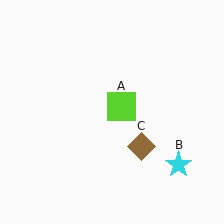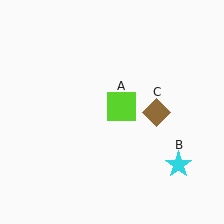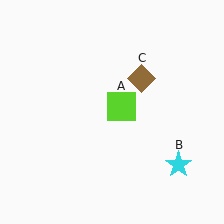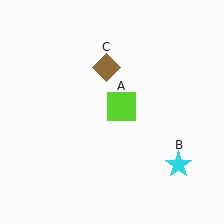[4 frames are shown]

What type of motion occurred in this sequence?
The brown diamond (object C) rotated counterclockwise around the center of the scene.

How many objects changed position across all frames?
1 object changed position: brown diamond (object C).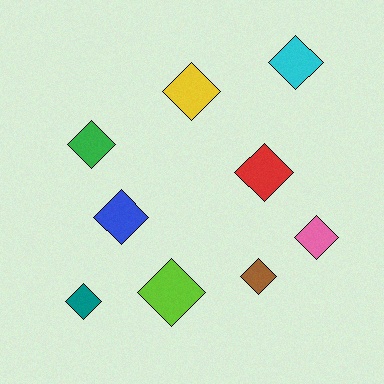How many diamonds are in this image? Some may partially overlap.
There are 9 diamonds.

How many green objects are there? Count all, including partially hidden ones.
There is 1 green object.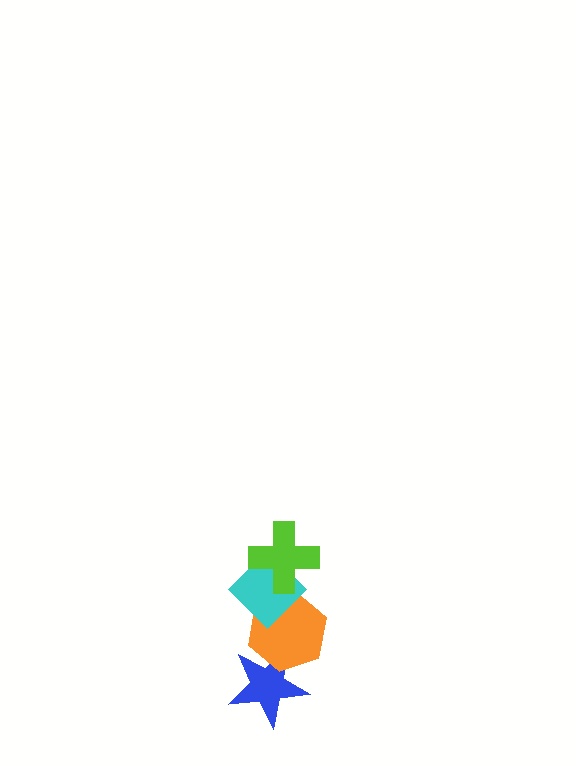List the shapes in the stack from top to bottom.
From top to bottom: the lime cross, the cyan diamond, the orange hexagon, the blue star.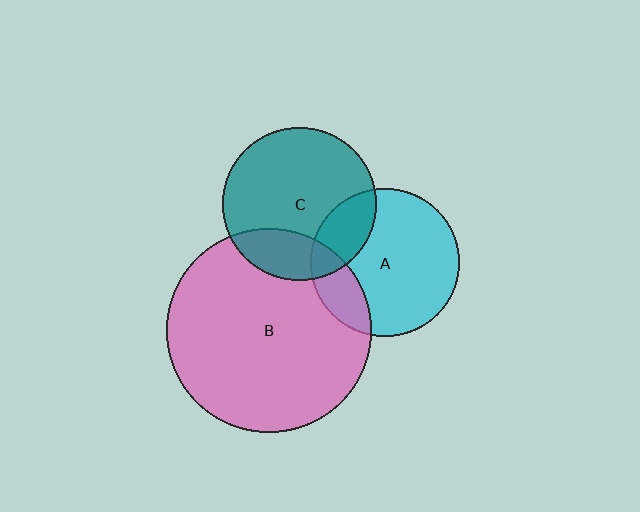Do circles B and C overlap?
Yes.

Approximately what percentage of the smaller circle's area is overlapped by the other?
Approximately 20%.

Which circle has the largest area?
Circle B (pink).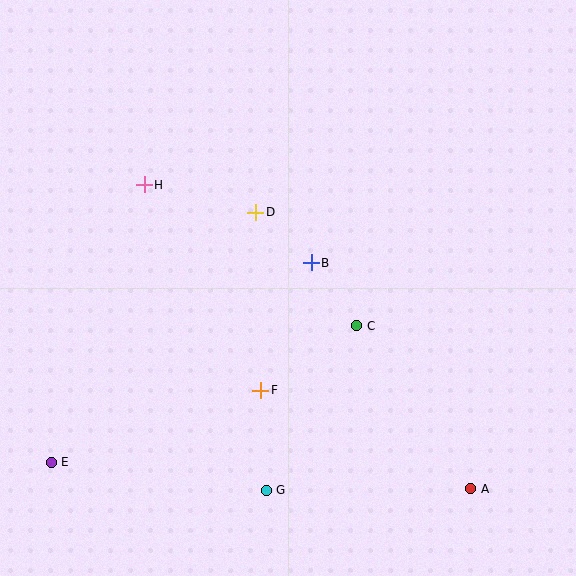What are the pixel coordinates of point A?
Point A is at (471, 489).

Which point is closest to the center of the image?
Point B at (311, 263) is closest to the center.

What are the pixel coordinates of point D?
Point D is at (256, 212).